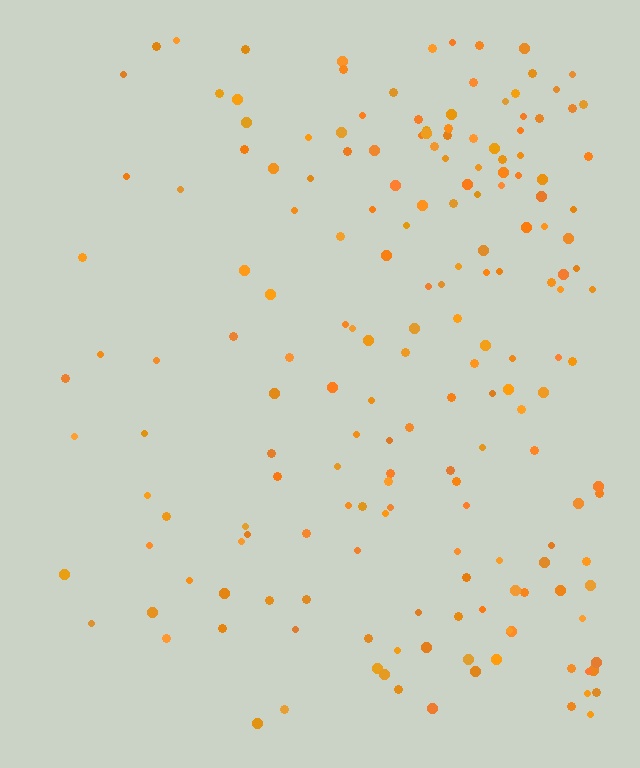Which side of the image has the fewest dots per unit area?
The left.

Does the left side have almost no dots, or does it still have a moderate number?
Still a moderate number, just noticeably fewer than the right.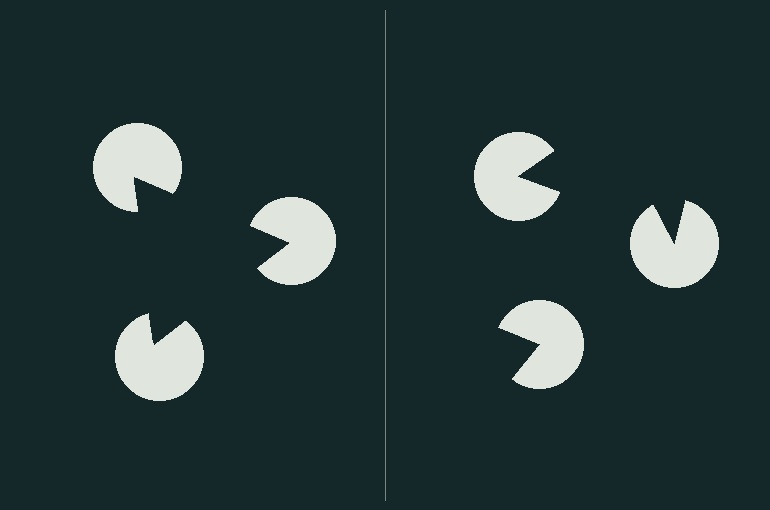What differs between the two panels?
The pac-man discs are positioned identically on both sides; only the wedge orientations differ. On the left they align to a triangle; on the right they are misaligned.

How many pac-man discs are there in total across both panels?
6 — 3 on each side.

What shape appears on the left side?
An illusory triangle.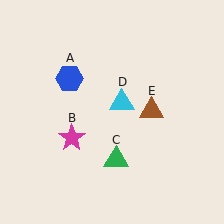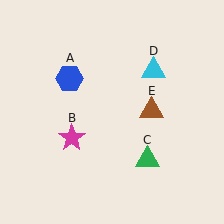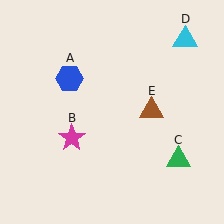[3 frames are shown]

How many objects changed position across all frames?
2 objects changed position: green triangle (object C), cyan triangle (object D).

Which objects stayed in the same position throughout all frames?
Blue hexagon (object A) and magenta star (object B) and brown triangle (object E) remained stationary.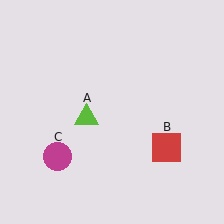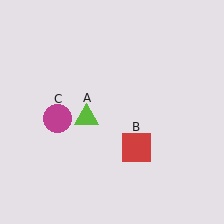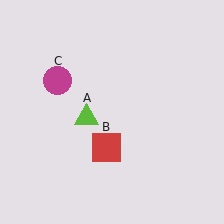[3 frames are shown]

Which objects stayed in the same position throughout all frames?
Lime triangle (object A) remained stationary.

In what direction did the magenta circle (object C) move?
The magenta circle (object C) moved up.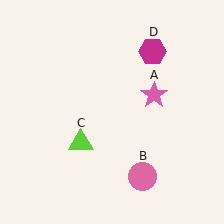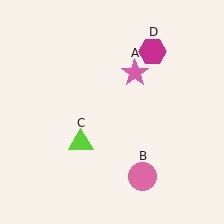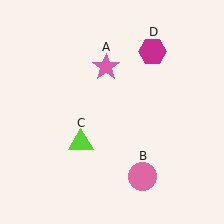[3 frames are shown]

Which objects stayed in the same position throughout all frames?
Pink circle (object B) and lime triangle (object C) and magenta hexagon (object D) remained stationary.